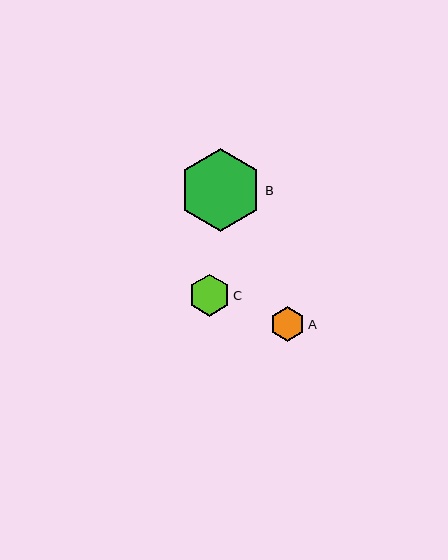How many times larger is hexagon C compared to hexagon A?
Hexagon C is approximately 1.2 times the size of hexagon A.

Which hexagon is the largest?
Hexagon B is the largest with a size of approximately 83 pixels.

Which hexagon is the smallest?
Hexagon A is the smallest with a size of approximately 34 pixels.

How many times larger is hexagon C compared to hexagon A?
Hexagon C is approximately 1.2 times the size of hexagon A.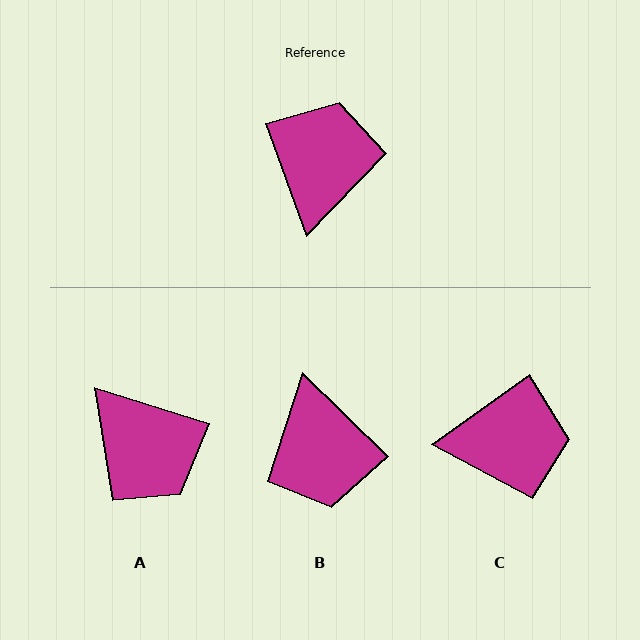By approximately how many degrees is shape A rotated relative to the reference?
Approximately 127 degrees clockwise.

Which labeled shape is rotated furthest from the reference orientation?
B, about 154 degrees away.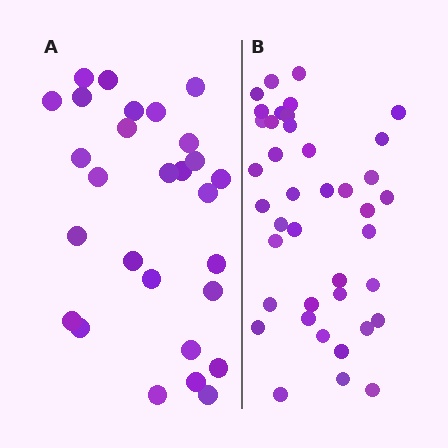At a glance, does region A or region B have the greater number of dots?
Region B (the right region) has more dots.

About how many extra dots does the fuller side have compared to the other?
Region B has roughly 12 or so more dots than region A.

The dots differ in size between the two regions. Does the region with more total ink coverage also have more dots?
No. Region A has more total ink coverage because its dots are larger, but region B actually contains more individual dots. Total area can be misleading — the number of items is what matters here.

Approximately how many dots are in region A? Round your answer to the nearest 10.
About 30 dots. (The exact count is 28, which rounds to 30.)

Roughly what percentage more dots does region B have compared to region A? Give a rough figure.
About 45% more.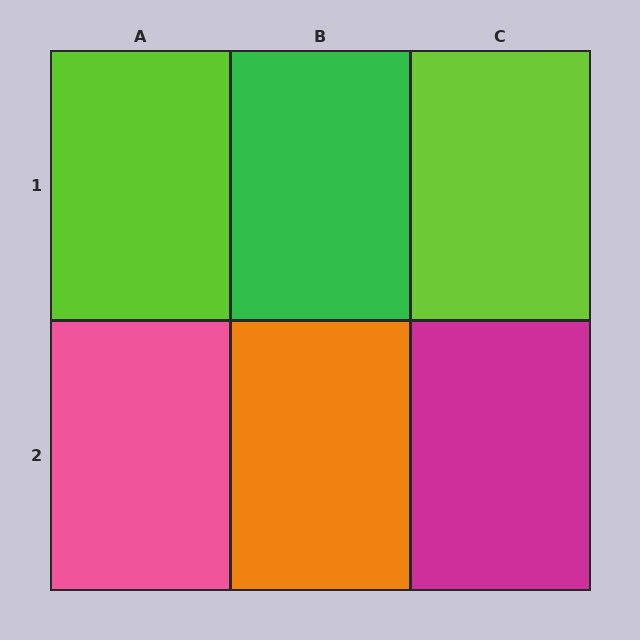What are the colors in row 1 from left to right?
Lime, green, lime.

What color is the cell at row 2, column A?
Pink.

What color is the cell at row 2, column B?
Orange.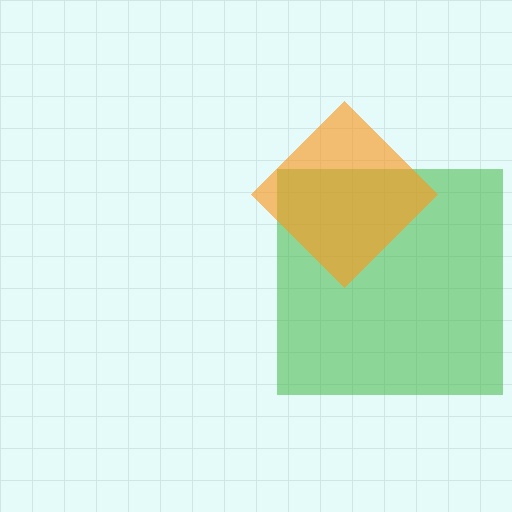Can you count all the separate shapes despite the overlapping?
Yes, there are 2 separate shapes.